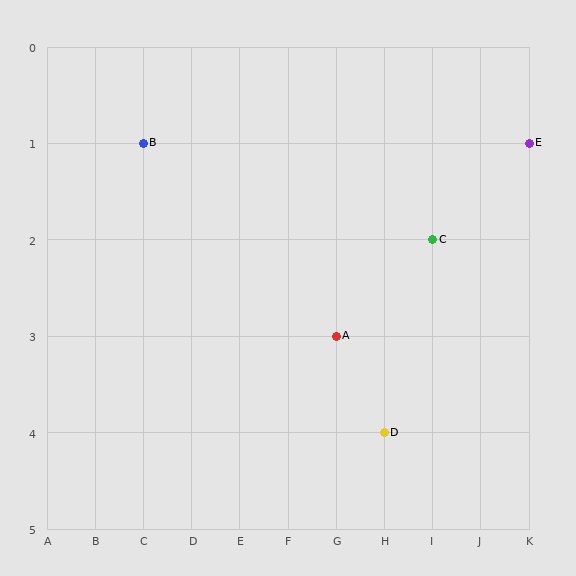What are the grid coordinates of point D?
Point D is at grid coordinates (H, 4).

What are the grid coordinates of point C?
Point C is at grid coordinates (I, 2).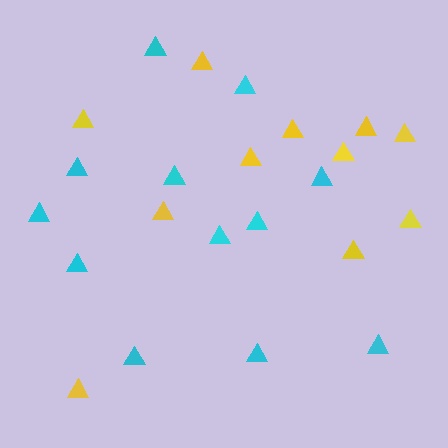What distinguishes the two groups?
There are 2 groups: one group of cyan triangles (12) and one group of yellow triangles (11).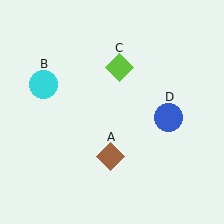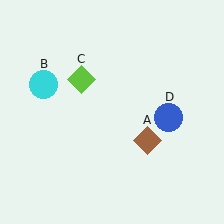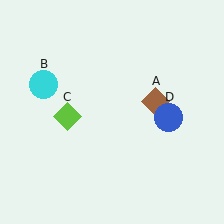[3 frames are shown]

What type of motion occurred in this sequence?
The brown diamond (object A), lime diamond (object C) rotated counterclockwise around the center of the scene.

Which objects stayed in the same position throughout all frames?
Cyan circle (object B) and blue circle (object D) remained stationary.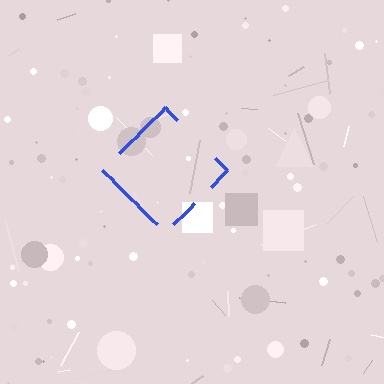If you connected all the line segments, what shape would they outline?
They would outline a diamond.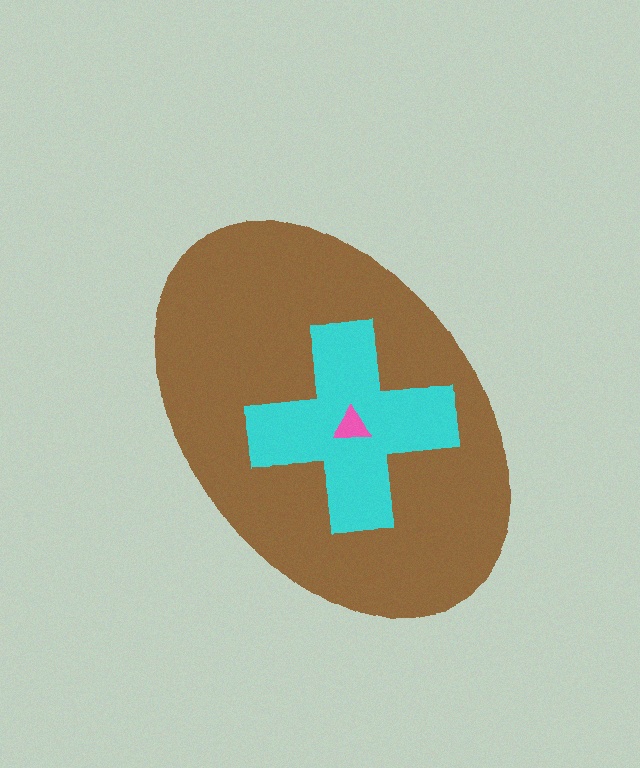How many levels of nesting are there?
3.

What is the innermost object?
The pink triangle.